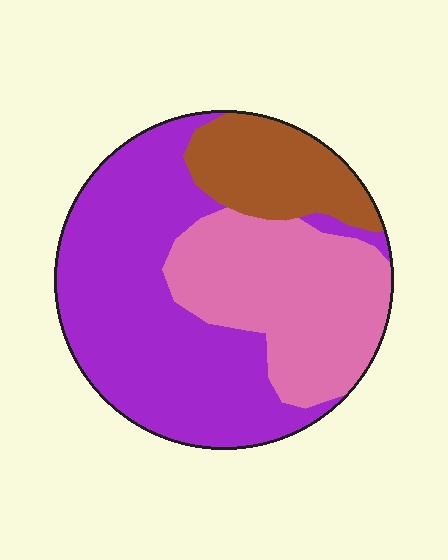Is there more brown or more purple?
Purple.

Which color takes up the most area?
Purple, at roughly 50%.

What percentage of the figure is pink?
Pink takes up about one third (1/3) of the figure.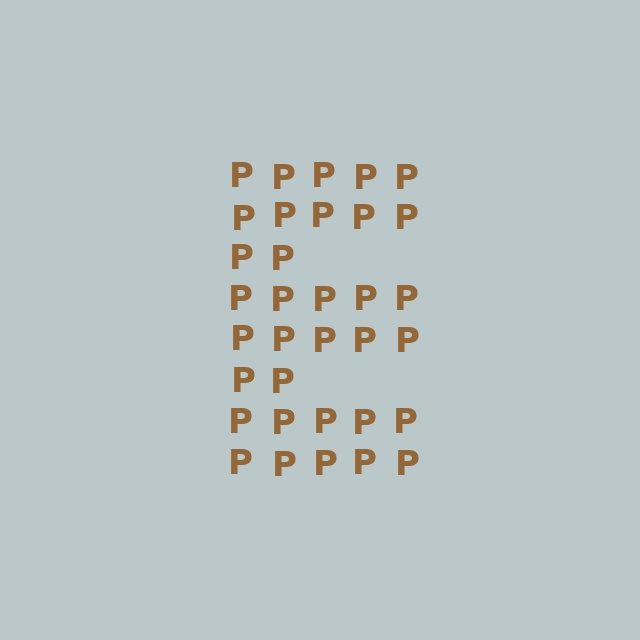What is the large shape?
The large shape is the letter E.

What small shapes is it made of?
It is made of small letter P's.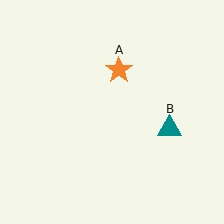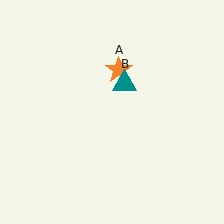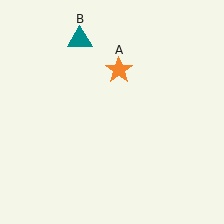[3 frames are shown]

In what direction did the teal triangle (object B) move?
The teal triangle (object B) moved up and to the left.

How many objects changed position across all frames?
1 object changed position: teal triangle (object B).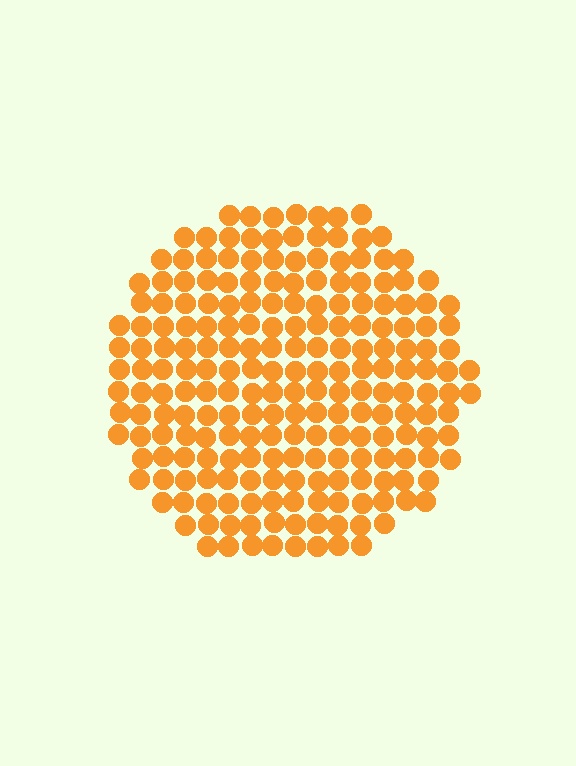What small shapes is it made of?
It is made of small circles.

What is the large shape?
The large shape is a circle.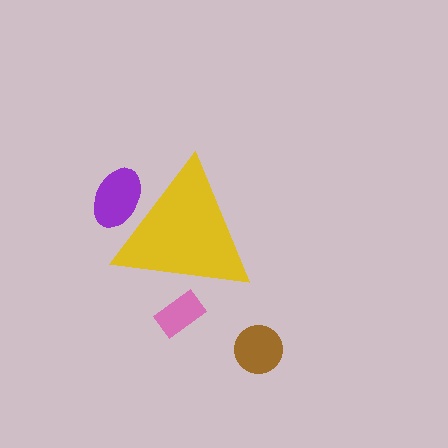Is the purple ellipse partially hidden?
Yes, the purple ellipse is partially hidden behind the yellow triangle.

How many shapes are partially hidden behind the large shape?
2 shapes are partially hidden.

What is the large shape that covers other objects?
A yellow triangle.